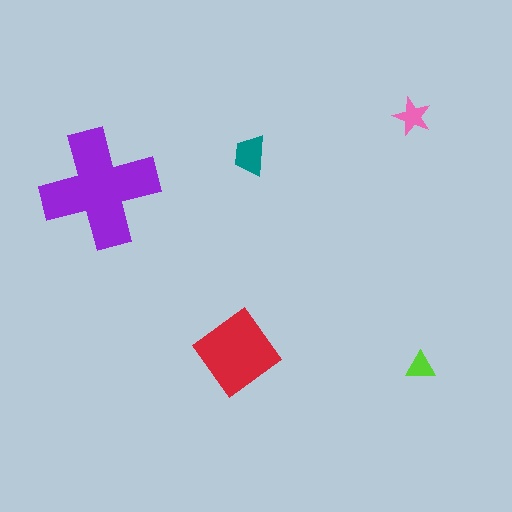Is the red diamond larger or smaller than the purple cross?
Smaller.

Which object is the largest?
The purple cross.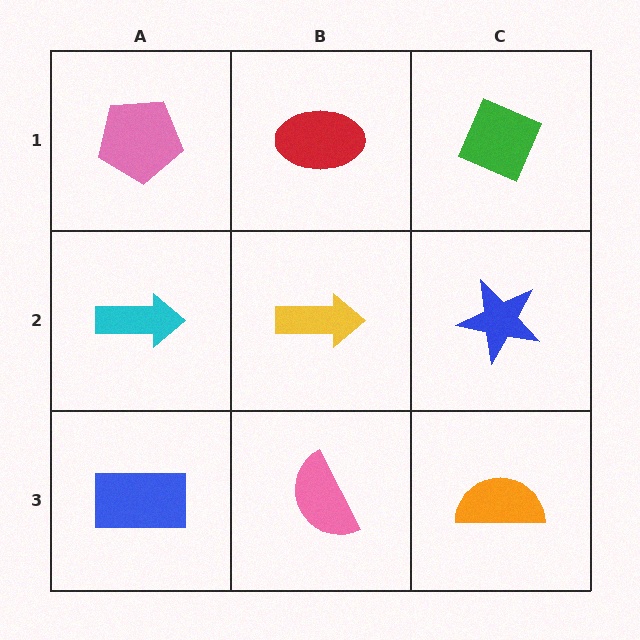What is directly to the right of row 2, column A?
A yellow arrow.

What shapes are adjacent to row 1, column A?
A cyan arrow (row 2, column A), a red ellipse (row 1, column B).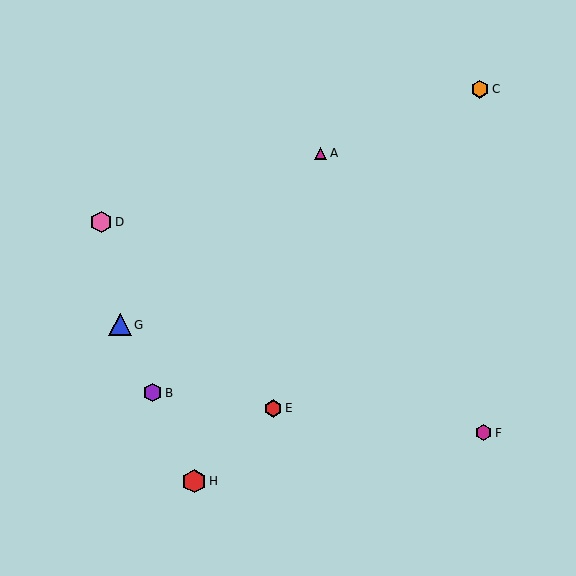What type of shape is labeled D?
Shape D is a pink hexagon.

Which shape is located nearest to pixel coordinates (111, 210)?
The pink hexagon (labeled D) at (101, 222) is nearest to that location.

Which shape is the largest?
The red hexagon (labeled H) is the largest.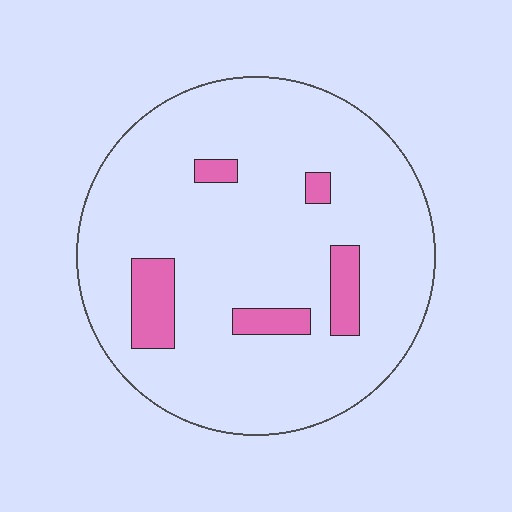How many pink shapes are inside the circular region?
5.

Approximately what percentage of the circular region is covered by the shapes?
Approximately 10%.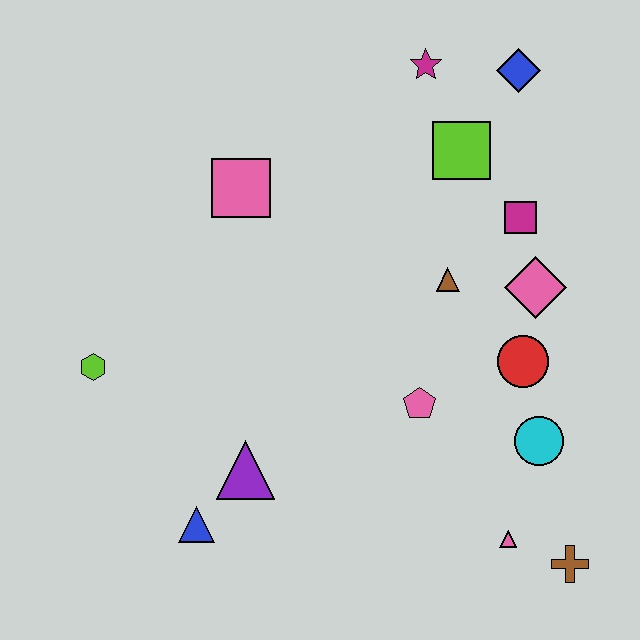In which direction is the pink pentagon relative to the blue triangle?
The pink pentagon is to the right of the blue triangle.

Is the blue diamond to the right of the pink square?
Yes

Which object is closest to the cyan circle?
The red circle is closest to the cyan circle.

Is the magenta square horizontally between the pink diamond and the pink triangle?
Yes